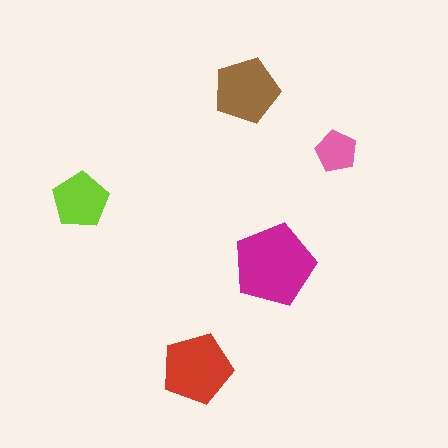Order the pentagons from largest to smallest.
the magenta one, the red one, the brown one, the lime one, the pink one.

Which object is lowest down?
The red pentagon is bottommost.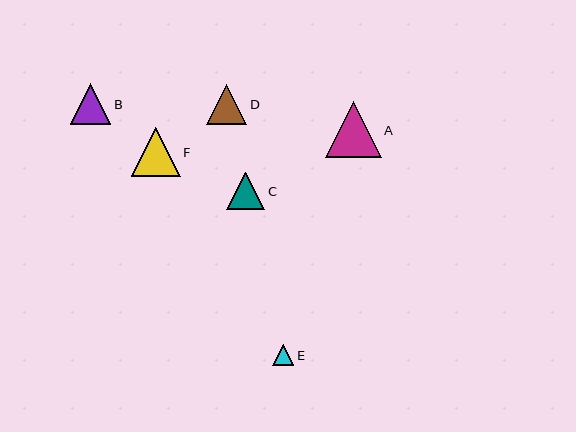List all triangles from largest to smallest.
From largest to smallest: A, F, B, D, C, E.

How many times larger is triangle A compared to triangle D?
Triangle A is approximately 1.4 times the size of triangle D.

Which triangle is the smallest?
Triangle E is the smallest with a size of approximately 21 pixels.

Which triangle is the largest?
Triangle A is the largest with a size of approximately 56 pixels.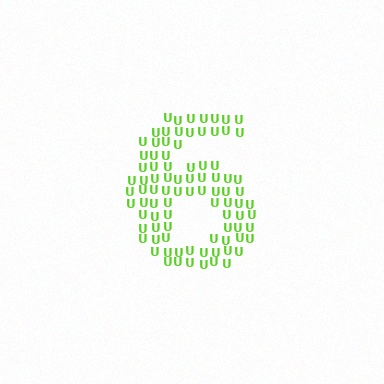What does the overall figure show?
The overall figure shows the digit 6.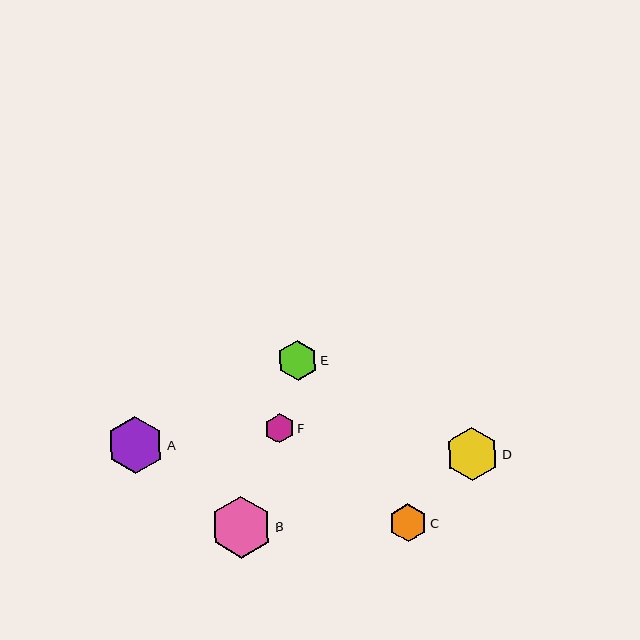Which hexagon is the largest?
Hexagon B is the largest with a size of approximately 62 pixels.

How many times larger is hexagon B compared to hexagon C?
Hexagon B is approximately 1.6 times the size of hexagon C.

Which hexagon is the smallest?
Hexagon F is the smallest with a size of approximately 29 pixels.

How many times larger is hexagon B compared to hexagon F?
Hexagon B is approximately 2.1 times the size of hexagon F.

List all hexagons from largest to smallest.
From largest to smallest: B, A, D, E, C, F.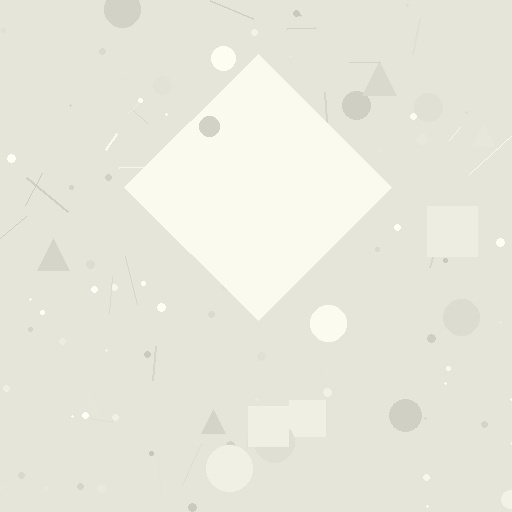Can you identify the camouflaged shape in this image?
The camouflaged shape is a diamond.